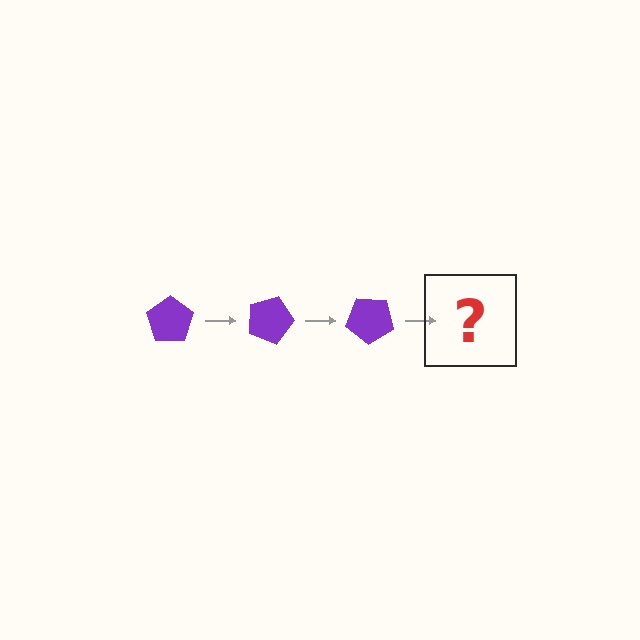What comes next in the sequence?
The next element should be a purple pentagon rotated 60 degrees.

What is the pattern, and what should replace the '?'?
The pattern is that the pentagon rotates 20 degrees each step. The '?' should be a purple pentagon rotated 60 degrees.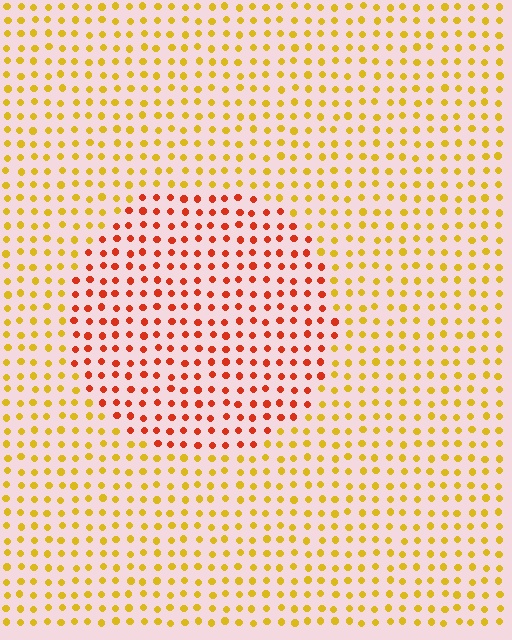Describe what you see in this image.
The image is filled with small yellow elements in a uniform arrangement. A circle-shaped region is visible where the elements are tinted to a slightly different hue, forming a subtle color boundary.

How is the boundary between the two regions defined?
The boundary is defined purely by a slight shift in hue (about 43 degrees). Spacing, size, and orientation are identical on both sides.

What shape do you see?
I see a circle.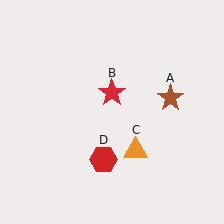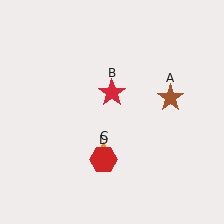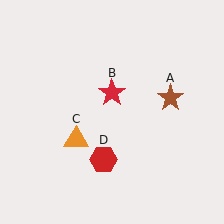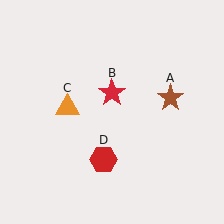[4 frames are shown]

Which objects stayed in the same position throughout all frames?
Brown star (object A) and red star (object B) and red hexagon (object D) remained stationary.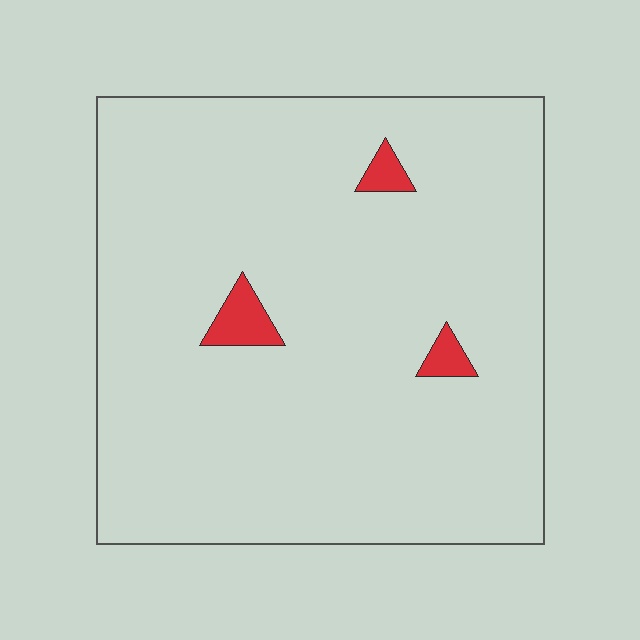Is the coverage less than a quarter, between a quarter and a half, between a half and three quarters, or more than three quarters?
Less than a quarter.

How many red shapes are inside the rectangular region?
3.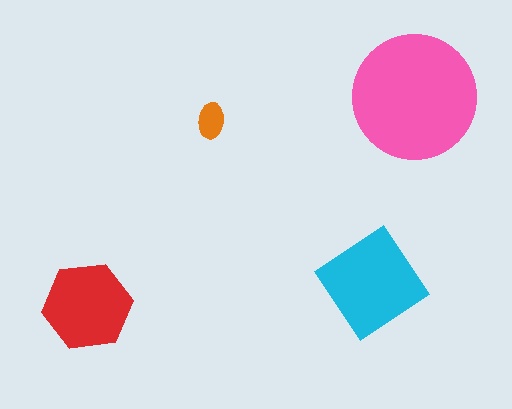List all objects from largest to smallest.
The pink circle, the cyan diamond, the red hexagon, the orange ellipse.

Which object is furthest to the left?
The red hexagon is leftmost.